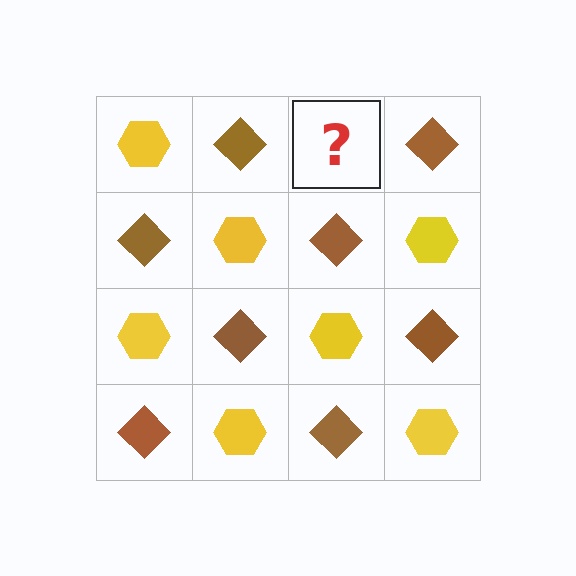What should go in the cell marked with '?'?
The missing cell should contain a yellow hexagon.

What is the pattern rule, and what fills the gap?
The rule is that it alternates yellow hexagon and brown diamond in a checkerboard pattern. The gap should be filled with a yellow hexagon.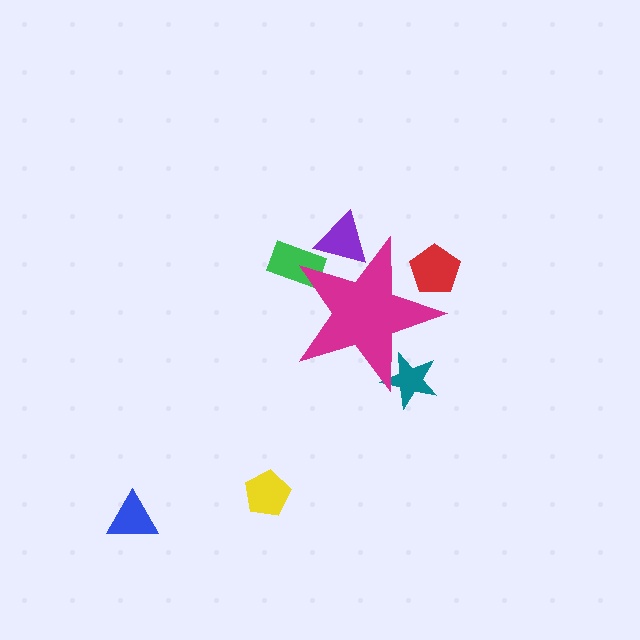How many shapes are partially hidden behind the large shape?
4 shapes are partially hidden.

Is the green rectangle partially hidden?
Yes, the green rectangle is partially hidden behind the magenta star.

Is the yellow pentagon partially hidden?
No, the yellow pentagon is fully visible.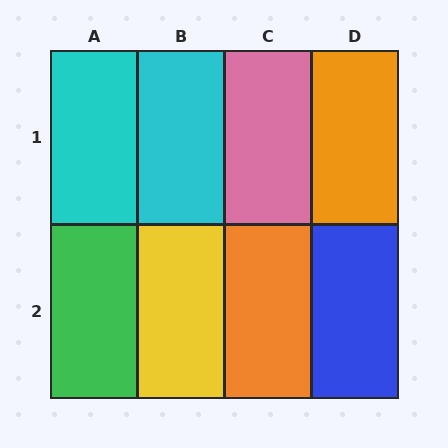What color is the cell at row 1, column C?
Pink.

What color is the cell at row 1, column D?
Orange.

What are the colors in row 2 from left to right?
Green, yellow, orange, blue.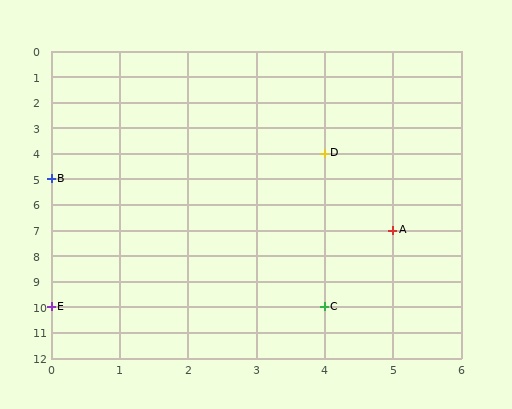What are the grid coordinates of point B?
Point B is at grid coordinates (0, 5).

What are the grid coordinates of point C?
Point C is at grid coordinates (4, 10).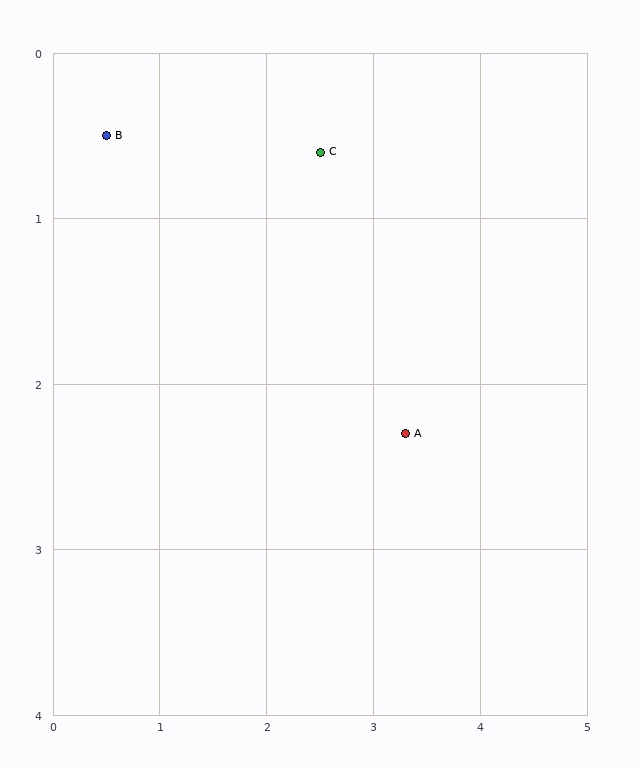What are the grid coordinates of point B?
Point B is at approximately (0.5, 0.5).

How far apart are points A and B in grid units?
Points A and B are about 3.3 grid units apart.